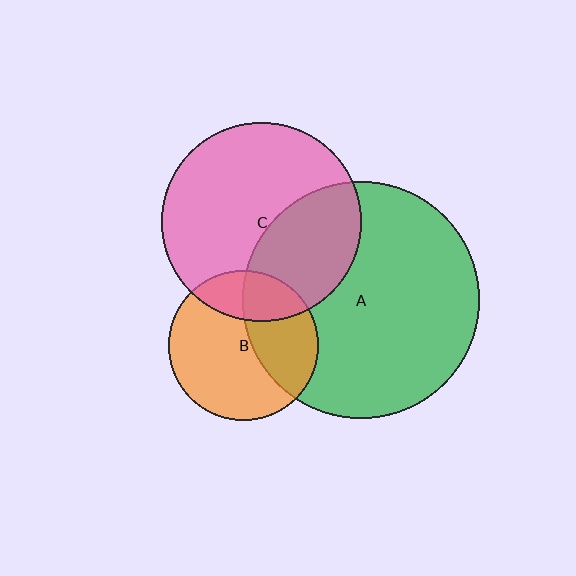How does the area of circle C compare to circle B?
Approximately 1.8 times.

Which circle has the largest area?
Circle A (green).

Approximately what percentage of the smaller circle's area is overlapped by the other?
Approximately 25%.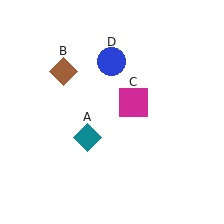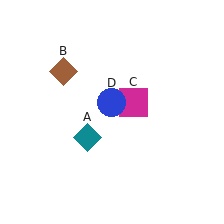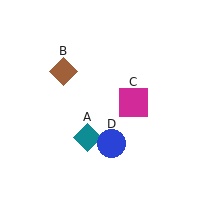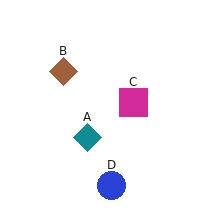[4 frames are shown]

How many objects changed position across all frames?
1 object changed position: blue circle (object D).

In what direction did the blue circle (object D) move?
The blue circle (object D) moved down.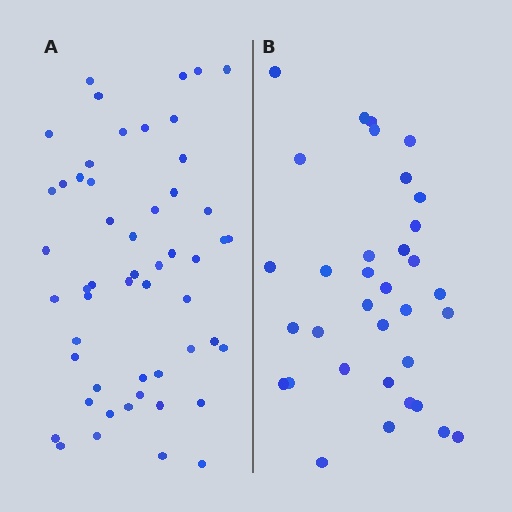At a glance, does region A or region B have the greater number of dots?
Region A (the left region) has more dots.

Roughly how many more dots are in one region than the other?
Region A has approximately 20 more dots than region B.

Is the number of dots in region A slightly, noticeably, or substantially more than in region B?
Region A has substantially more. The ratio is roughly 1.6 to 1.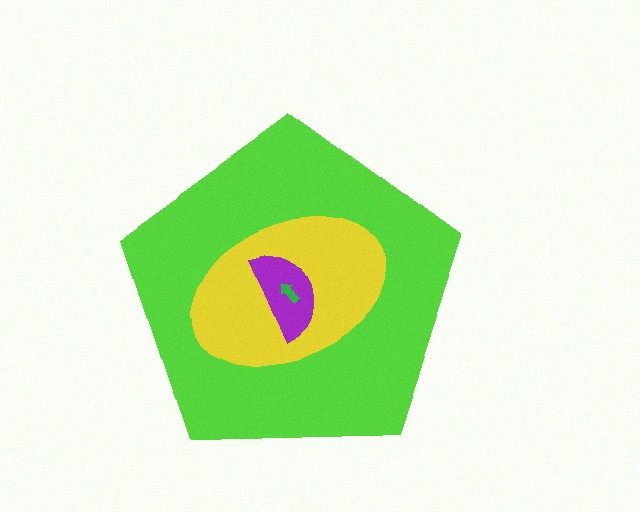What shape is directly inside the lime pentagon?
The yellow ellipse.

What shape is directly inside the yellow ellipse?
The purple semicircle.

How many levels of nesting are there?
4.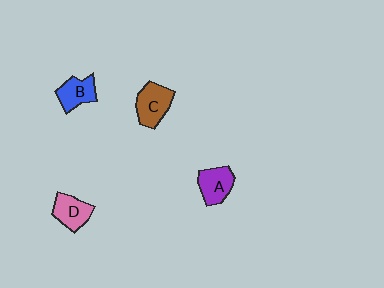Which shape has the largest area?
Shape C (brown).